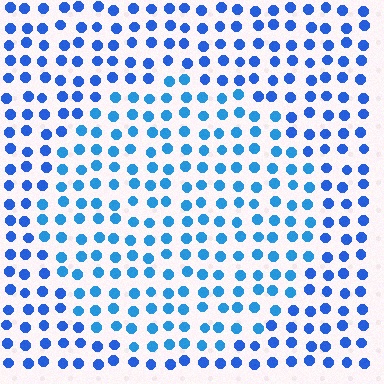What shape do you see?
I see a circle.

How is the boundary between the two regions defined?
The boundary is defined purely by a slight shift in hue (about 19 degrees). Spacing, size, and orientation are identical on both sides.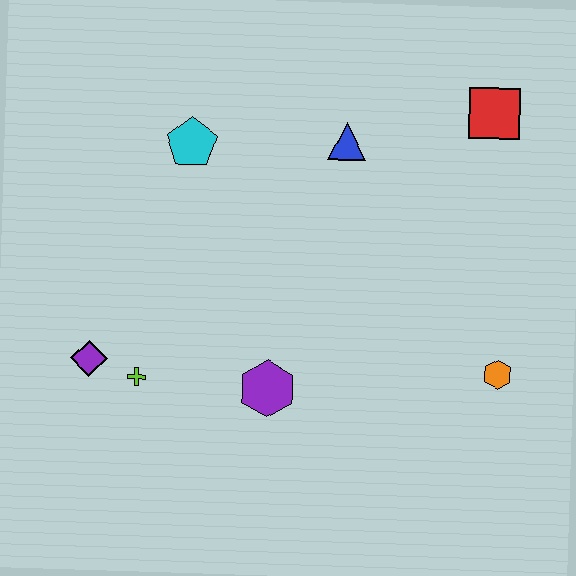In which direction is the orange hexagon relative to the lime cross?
The orange hexagon is to the right of the lime cross.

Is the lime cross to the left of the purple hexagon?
Yes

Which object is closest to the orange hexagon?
The purple hexagon is closest to the orange hexagon.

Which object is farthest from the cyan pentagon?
The orange hexagon is farthest from the cyan pentagon.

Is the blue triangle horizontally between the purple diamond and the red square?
Yes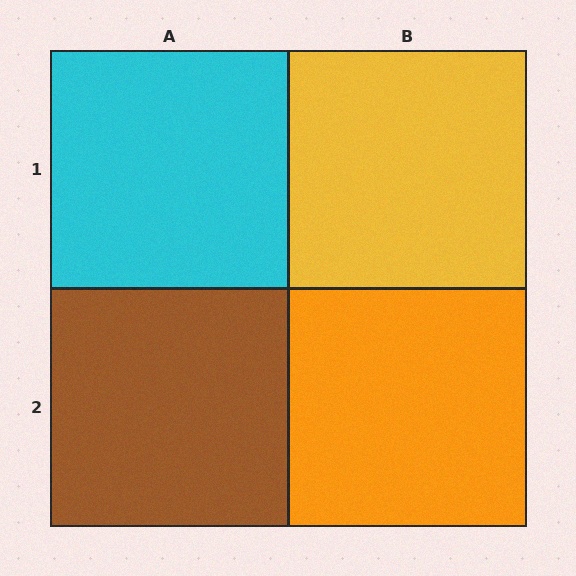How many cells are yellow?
1 cell is yellow.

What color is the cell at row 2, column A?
Brown.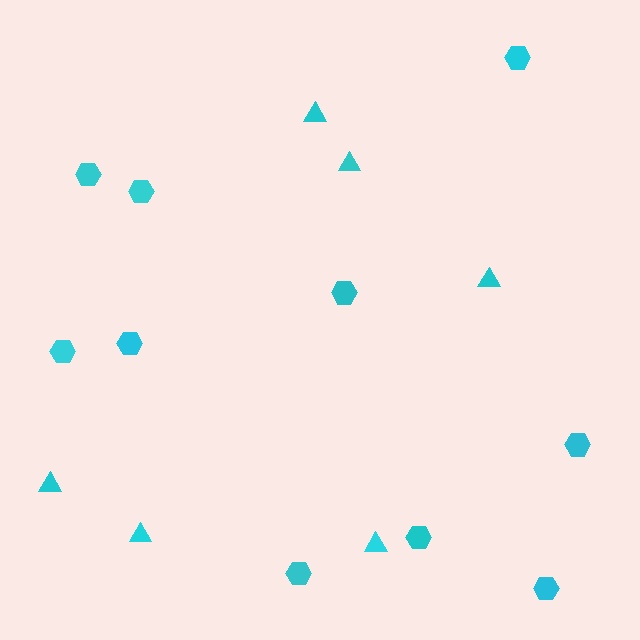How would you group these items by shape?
There are 2 groups: one group of triangles (6) and one group of hexagons (10).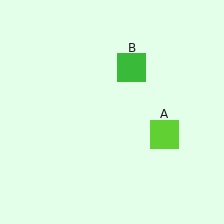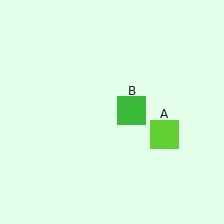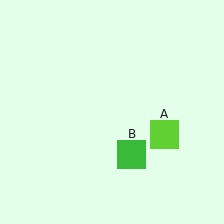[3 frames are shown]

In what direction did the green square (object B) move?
The green square (object B) moved down.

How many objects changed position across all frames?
1 object changed position: green square (object B).